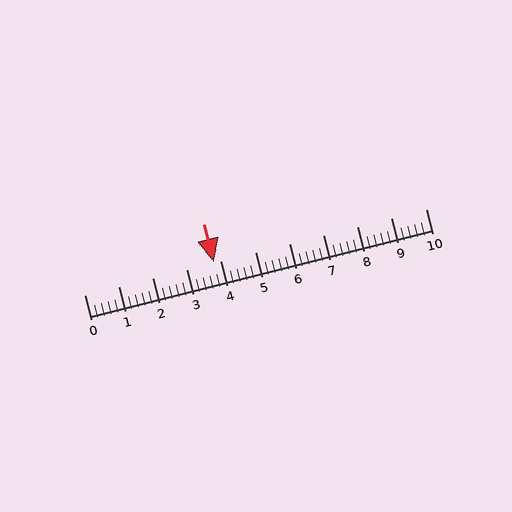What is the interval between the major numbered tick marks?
The major tick marks are spaced 1 units apart.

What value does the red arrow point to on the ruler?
The red arrow points to approximately 3.8.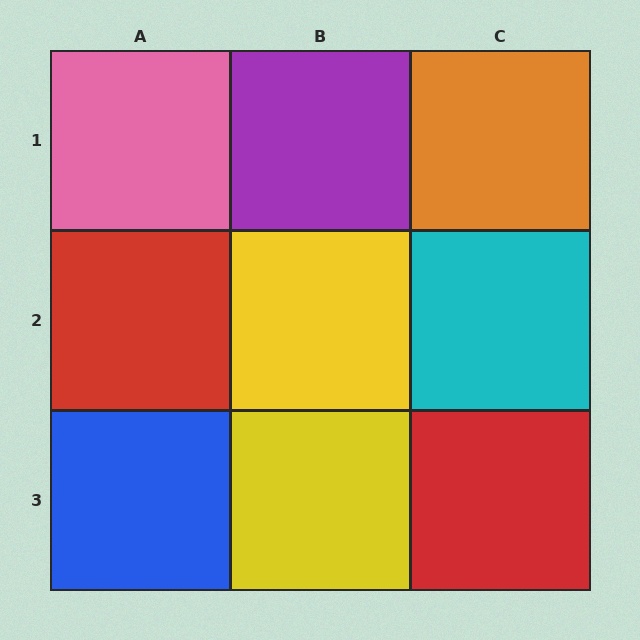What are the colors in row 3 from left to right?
Blue, yellow, red.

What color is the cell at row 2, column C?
Cyan.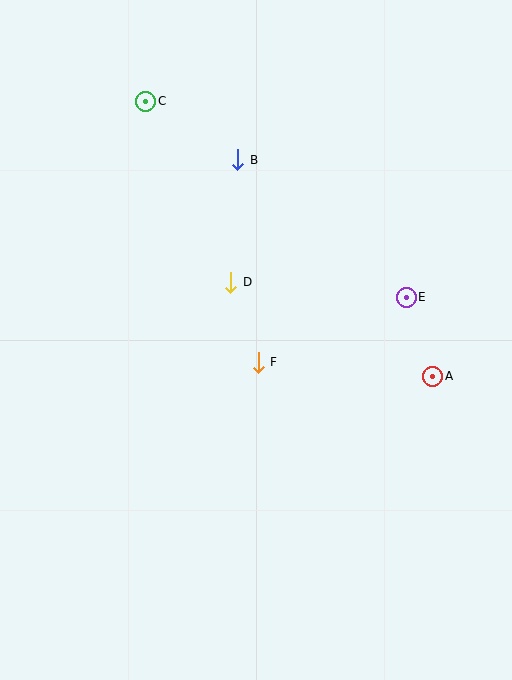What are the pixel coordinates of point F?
Point F is at (258, 362).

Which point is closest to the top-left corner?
Point C is closest to the top-left corner.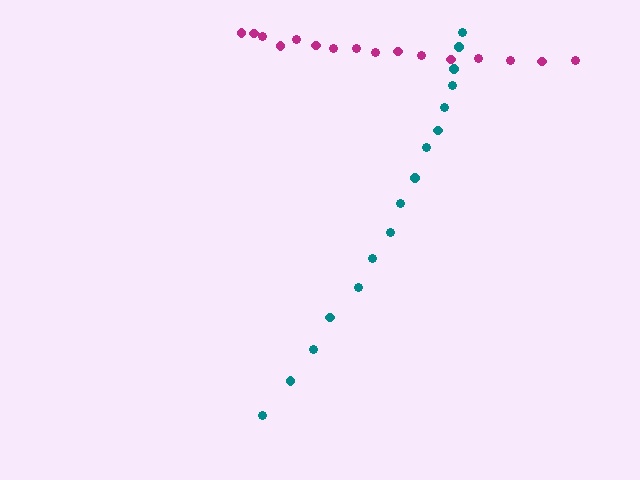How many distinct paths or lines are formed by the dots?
There are 2 distinct paths.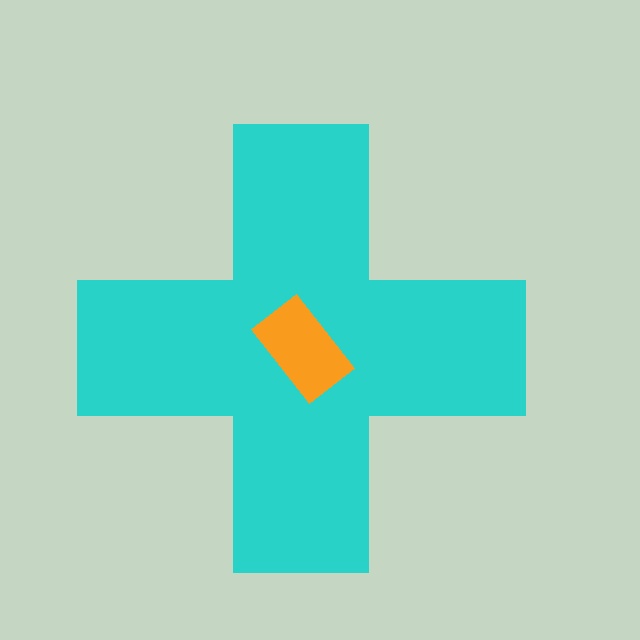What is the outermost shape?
The cyan cross.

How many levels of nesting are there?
2.